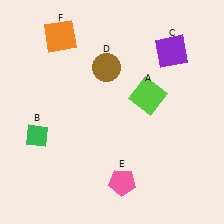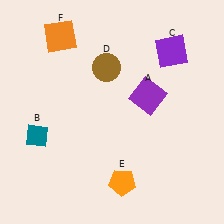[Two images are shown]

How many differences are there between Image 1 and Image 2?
There are 3 differences between the two images.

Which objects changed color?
A changed from lime to purple. B changed from green to teal. E changed from pink to orange.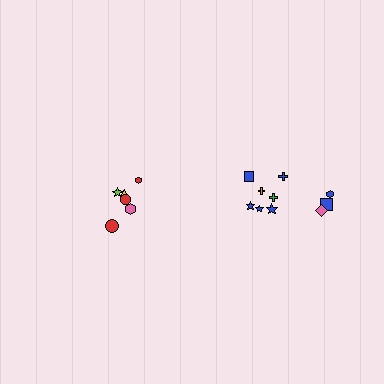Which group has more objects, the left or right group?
The right group.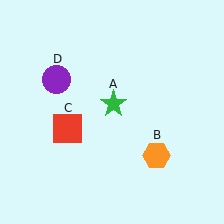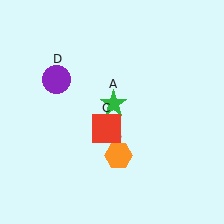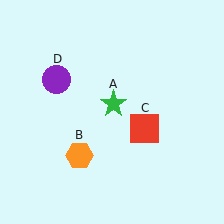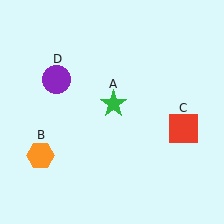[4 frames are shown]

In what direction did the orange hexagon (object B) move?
The orange hexagon (object B) moved left.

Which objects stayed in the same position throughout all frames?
Green star (object A) and purple circle (object D) remained stationary.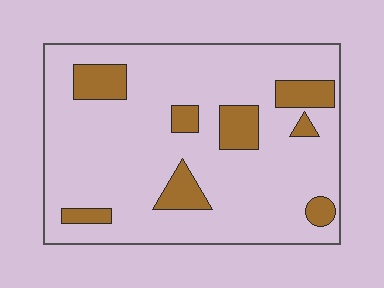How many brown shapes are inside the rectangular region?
8.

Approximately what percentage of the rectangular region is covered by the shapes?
Approximately 15%.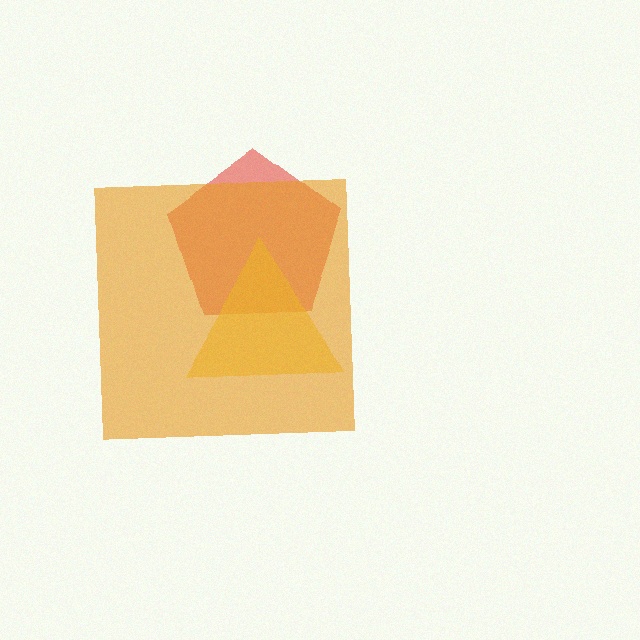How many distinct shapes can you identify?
There are 3 distinct shapes: a red pentagon, a yellow triangle, an orange square.